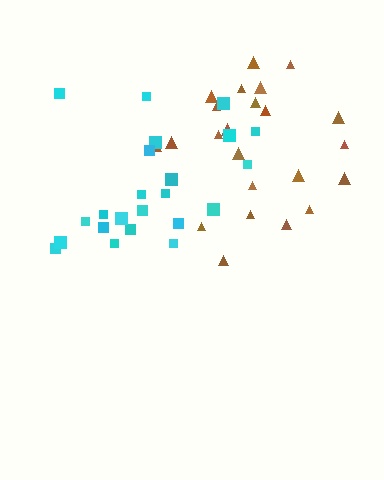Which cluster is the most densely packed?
Cyan.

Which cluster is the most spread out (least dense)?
Brown.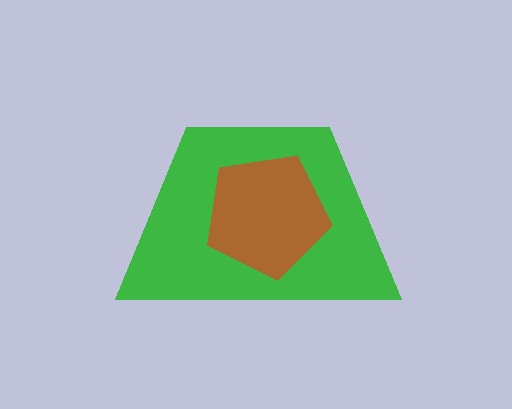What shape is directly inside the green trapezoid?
The brown pentagon.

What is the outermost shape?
The green trapezoid.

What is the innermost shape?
The brown pentagon.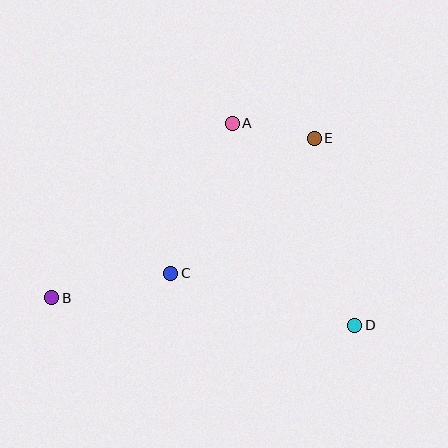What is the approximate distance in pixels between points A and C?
The distance between A and C is approximately 162 pixels.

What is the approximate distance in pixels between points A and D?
The distance between A and D is approximately 237 pixels.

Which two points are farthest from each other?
Points B and E are farthest from each other.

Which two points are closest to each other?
Points A and E are closest to each other.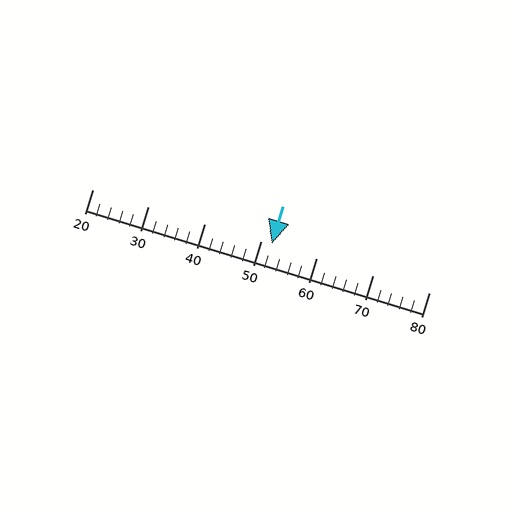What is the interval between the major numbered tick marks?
The major tick marks are spaced 10 units apart.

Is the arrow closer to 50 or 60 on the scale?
The arrow is closer to 50.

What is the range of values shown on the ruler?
The ruler shows values from 20 to 80.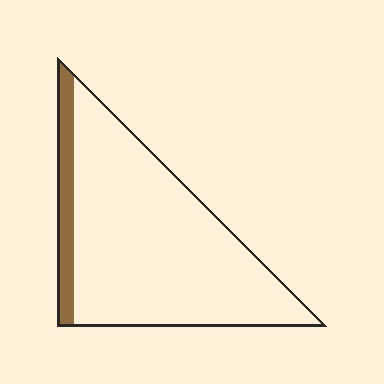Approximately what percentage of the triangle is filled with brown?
Approximately 10%.